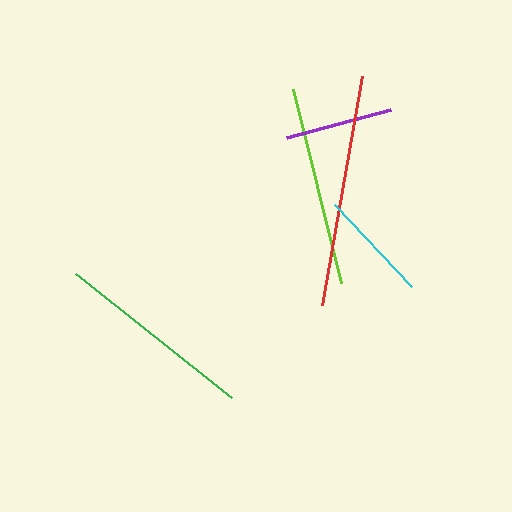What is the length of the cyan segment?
The cyan segment is approximately 112 pixels long.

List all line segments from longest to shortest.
From longest to shortest: red, green, lime, cyan, purple.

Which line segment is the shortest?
The purple line is the shortest at approximately 108 pixels.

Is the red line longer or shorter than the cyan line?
The red line is longer than the cyan line.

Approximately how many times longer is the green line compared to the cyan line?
The green line is approximately 1.8 times the length of the cyan line.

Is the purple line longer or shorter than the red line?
The red line is longer than the purple line.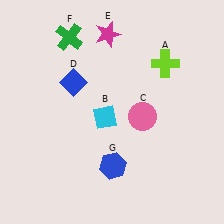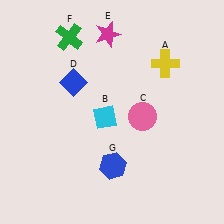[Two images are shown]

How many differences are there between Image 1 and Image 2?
There is 1 difference between the two images.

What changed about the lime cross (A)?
In Image 1, A is lime. In Image 2, it changed to yellow.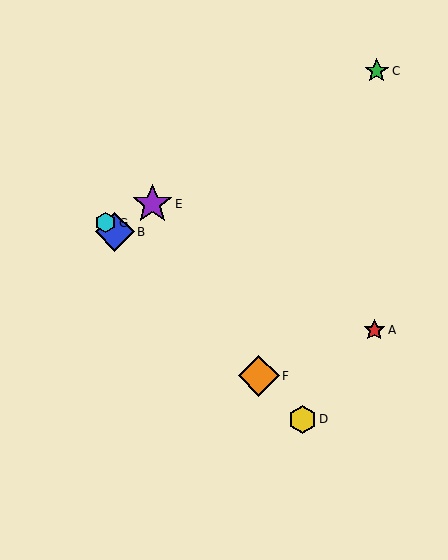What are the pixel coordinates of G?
Object G is at (106, 223).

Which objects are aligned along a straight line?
Objects B, D, F, G are aligned along a straight line.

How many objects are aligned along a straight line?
4 objects (B, D, F, G) are aligned along a straight line.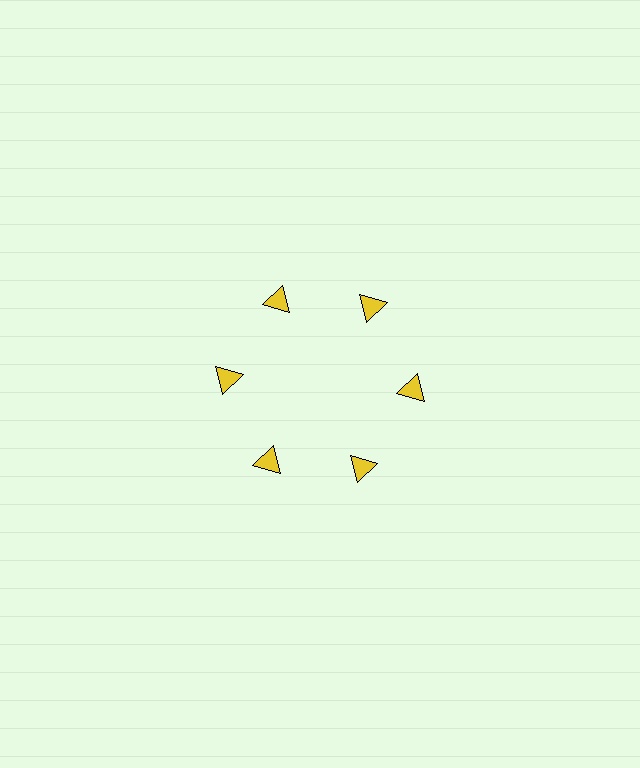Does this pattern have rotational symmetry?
Yes, this pattern has 6-fold rotational symmetry. It looks the same after rotating 60 degrees around the center.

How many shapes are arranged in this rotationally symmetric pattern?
There are 6 shapes, arranged in 6 groups of 1.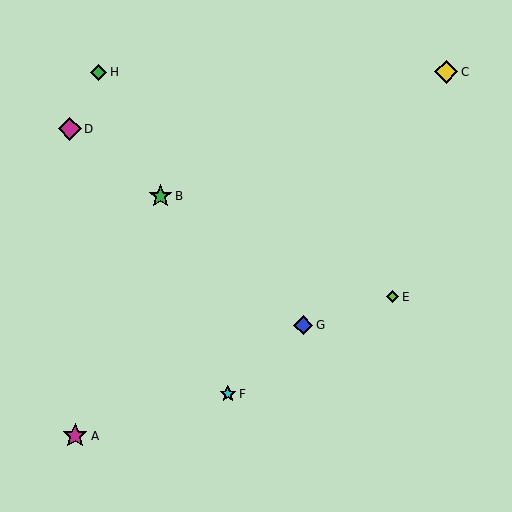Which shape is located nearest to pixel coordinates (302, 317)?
The blue diamond (labeled G) at (303, 325) is nearest to that location.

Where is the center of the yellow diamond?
The center of the yellow diamond is at (446, 72).